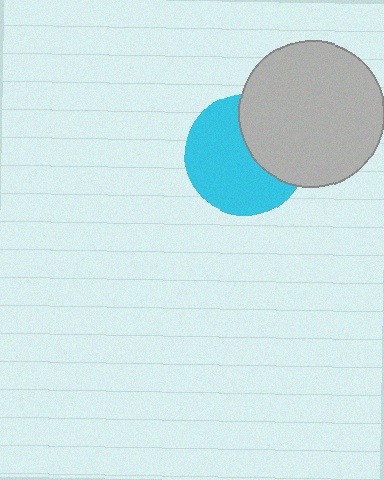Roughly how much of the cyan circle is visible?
About half of it is visible (roughly 63%).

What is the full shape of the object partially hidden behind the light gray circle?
The partially hidden object is a cyan circle.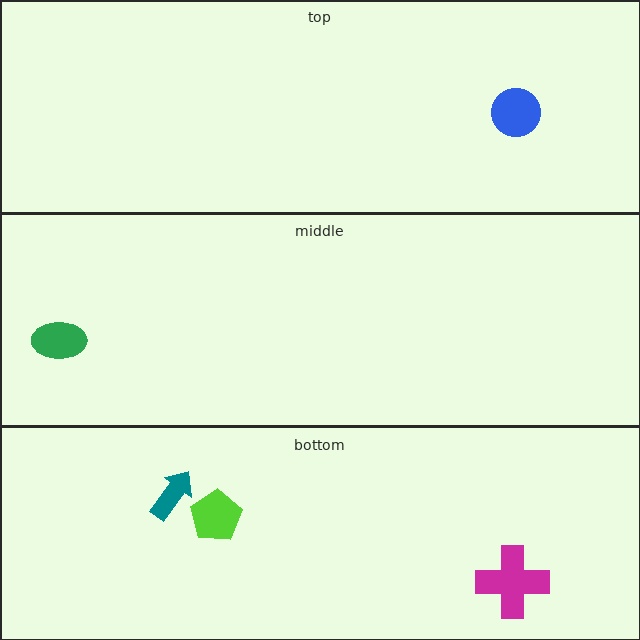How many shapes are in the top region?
1.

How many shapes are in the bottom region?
3.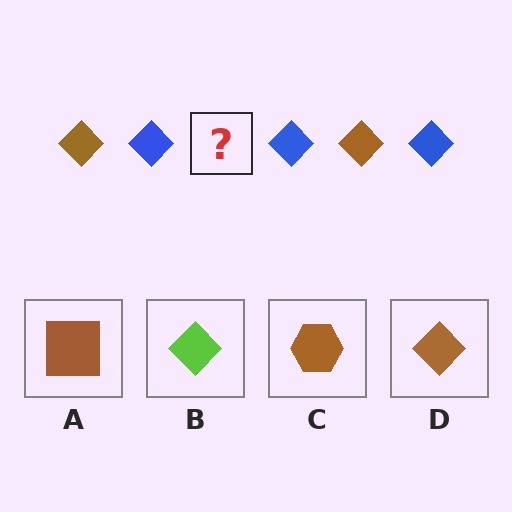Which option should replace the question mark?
Option D.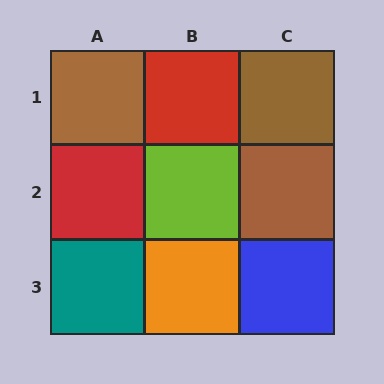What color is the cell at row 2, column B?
Lime.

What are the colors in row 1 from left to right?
Brown, red, brown.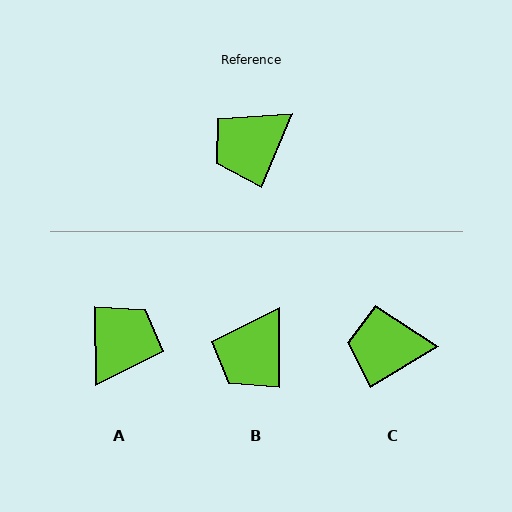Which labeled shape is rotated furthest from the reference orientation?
A, about 156 degrees away.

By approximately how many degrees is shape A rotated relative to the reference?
Approximately 156 degrees clockwise.